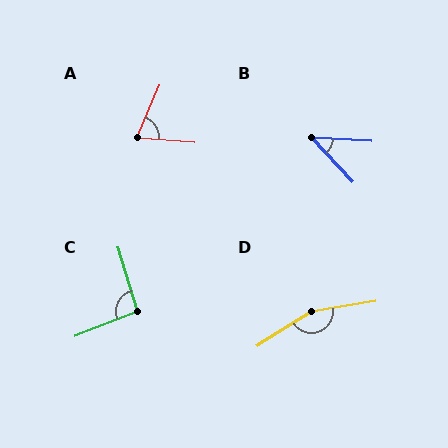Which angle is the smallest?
B, at approximately 44 degrees.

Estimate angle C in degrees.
Approximately 95 degrees.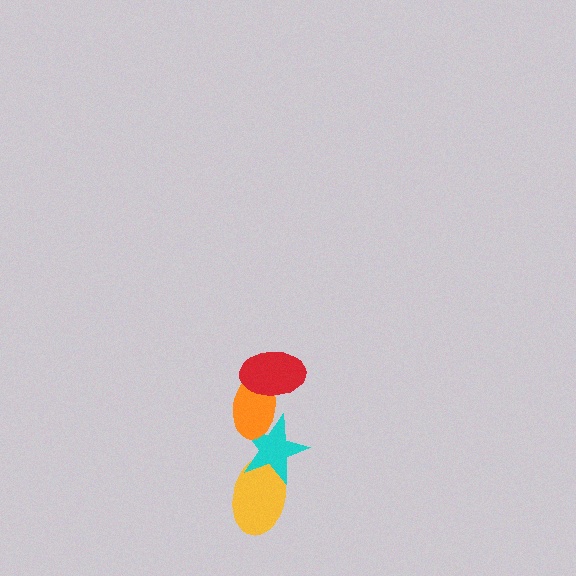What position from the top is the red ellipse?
The red ellipse is 1st from the top.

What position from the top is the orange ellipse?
The orange ellipse is 2nd from the top.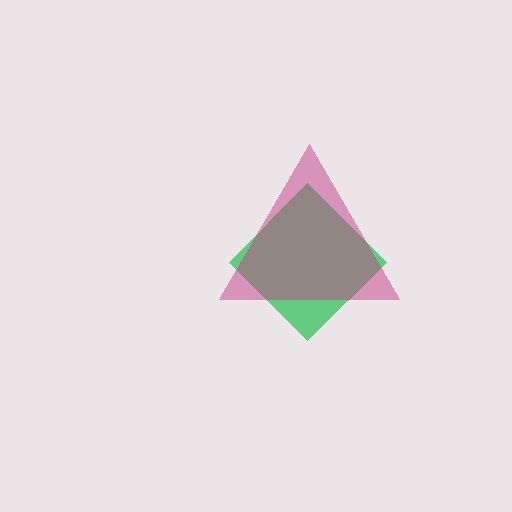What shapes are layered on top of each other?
The layered shapes are: a green diamond, a magenta triangle.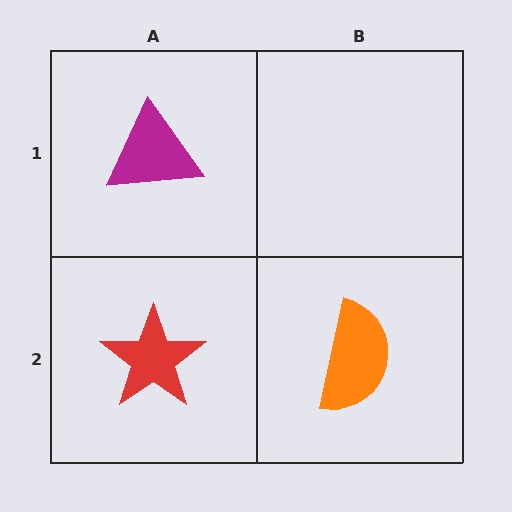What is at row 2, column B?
An orange semicircle.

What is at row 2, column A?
A red star.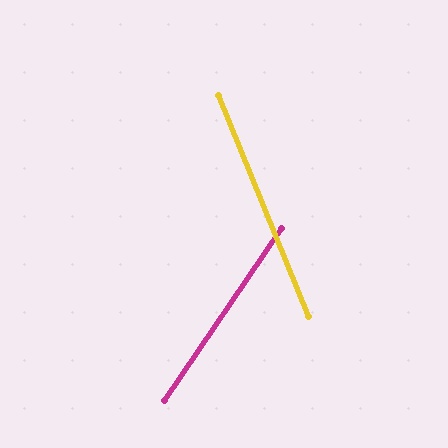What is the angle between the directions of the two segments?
Approximately 57 degrees.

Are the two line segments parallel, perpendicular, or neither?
Neither parallel nor perpendicular — they differ by about 57°.